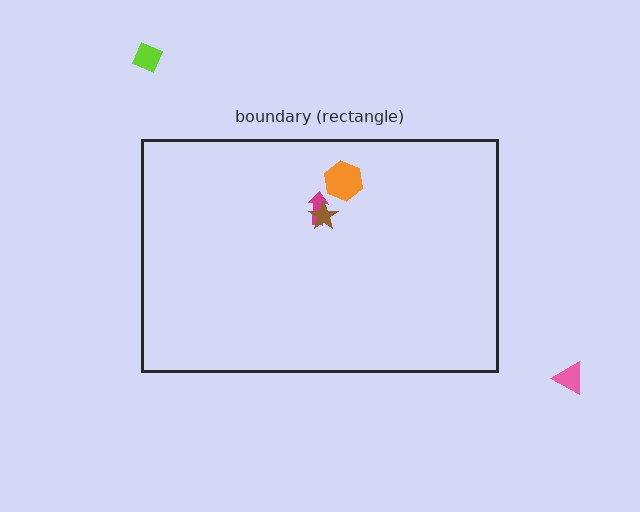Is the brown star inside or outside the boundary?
Inside.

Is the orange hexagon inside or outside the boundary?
Inside.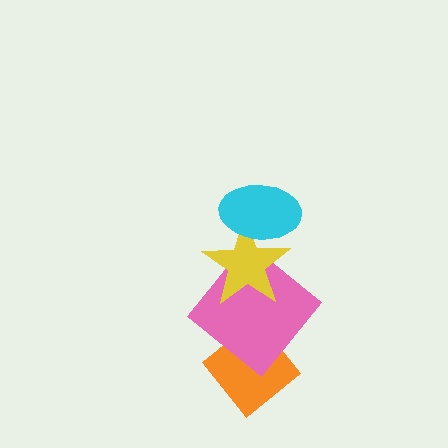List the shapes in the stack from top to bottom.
From top to bottom: the cyan ellipse, the yellow star, the pink diamond, the orange diamond.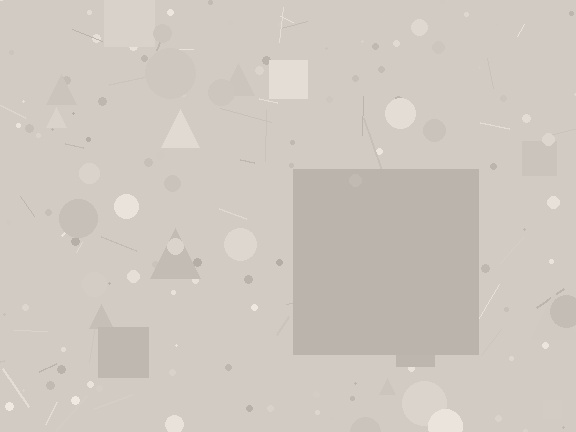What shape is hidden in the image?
A square is hidden in the image.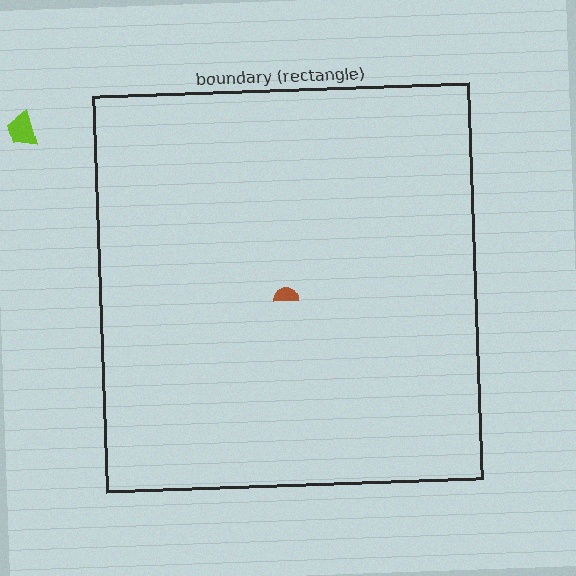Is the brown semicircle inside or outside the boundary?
Inside.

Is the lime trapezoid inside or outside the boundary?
Outside.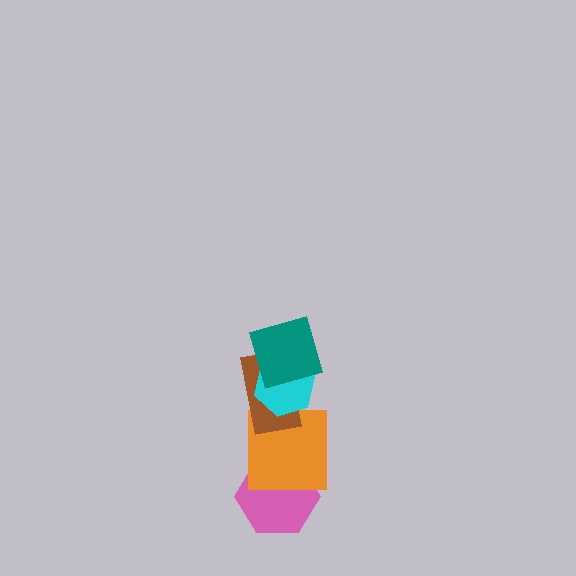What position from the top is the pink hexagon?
The pink hexagon is 5th from the top.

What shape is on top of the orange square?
The brown rectangle is on top of the orange square.